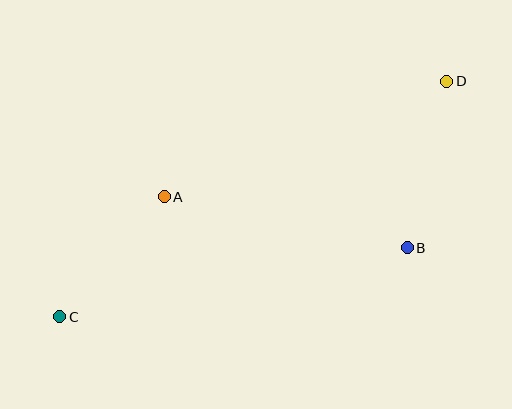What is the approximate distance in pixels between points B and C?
The distance between B and C is approximately 354 pixels.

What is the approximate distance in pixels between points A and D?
The distance between A and D is approximately 305 pixels.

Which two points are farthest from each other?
Points C and D are farthest from each other.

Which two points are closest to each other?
Points A and C are closest to each other.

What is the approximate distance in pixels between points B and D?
The distance between B and D is approximately 171 pixels.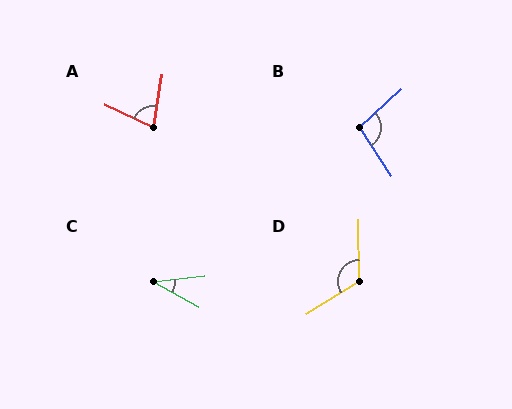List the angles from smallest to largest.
C (35°), A (74°), B (99°), D (121°).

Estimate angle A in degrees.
Approximately 74 degrees.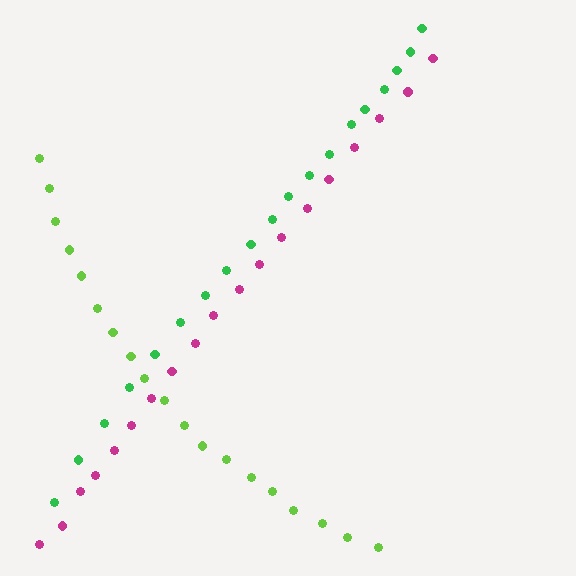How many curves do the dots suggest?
There are 3 distinct paths.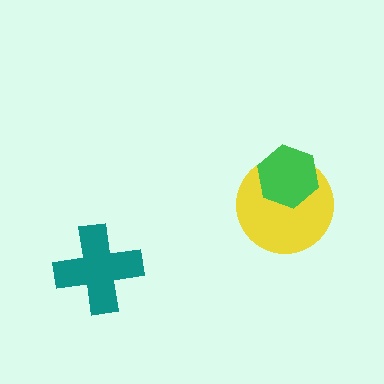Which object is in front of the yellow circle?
The green hexagon is in front of the yellow circle.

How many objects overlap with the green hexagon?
1 object overlaps with the green hexagon.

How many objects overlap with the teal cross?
0 objects overlap with the teal cross.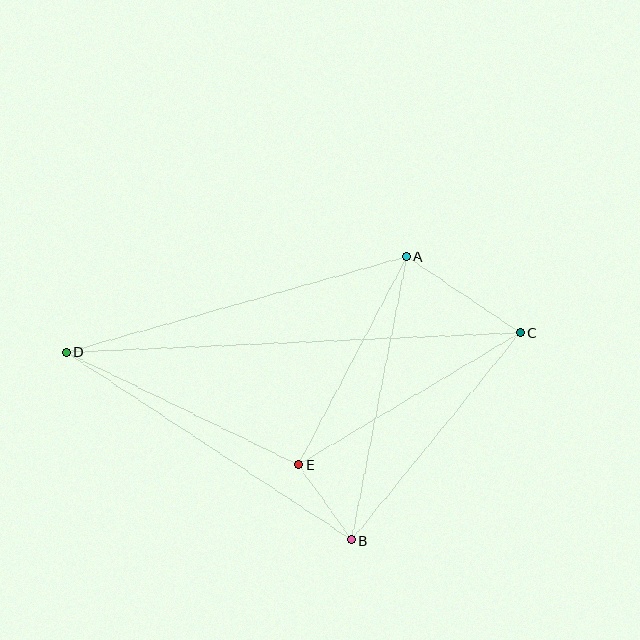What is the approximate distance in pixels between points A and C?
The distance between A and C is approximately 136 pixels.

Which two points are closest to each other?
Points B and E are closest to each other.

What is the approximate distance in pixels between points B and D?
The distance between B and D is approximately 341 pixels.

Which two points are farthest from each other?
Points C and D are farthest from each other.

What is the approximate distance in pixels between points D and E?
The distance between D and E is approximately 258 pixels.